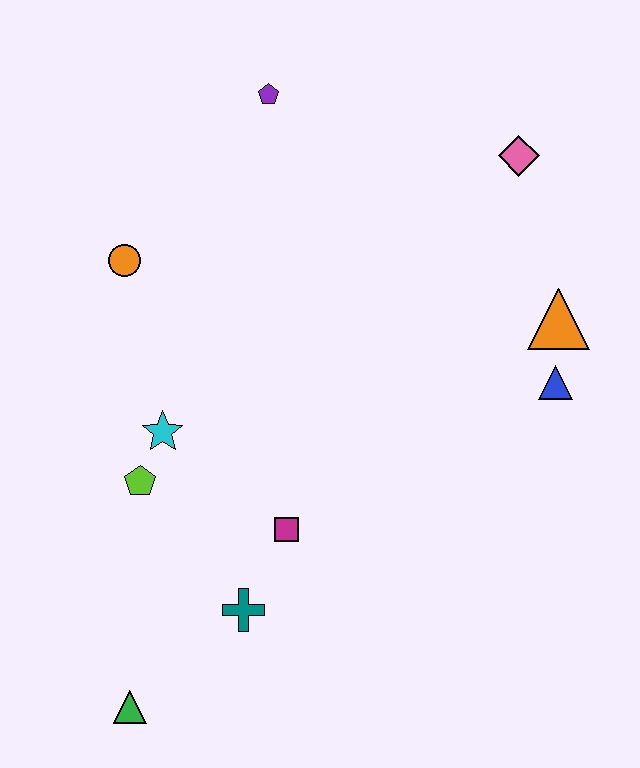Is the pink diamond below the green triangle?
No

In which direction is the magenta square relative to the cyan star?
The magenta square is to the right of the cyan star.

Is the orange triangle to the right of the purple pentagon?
Yes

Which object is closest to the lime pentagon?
The cyan star is closest to the lime pentagon.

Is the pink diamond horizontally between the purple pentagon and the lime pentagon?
No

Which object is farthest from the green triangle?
The pink diamond is farthest from the green triangle.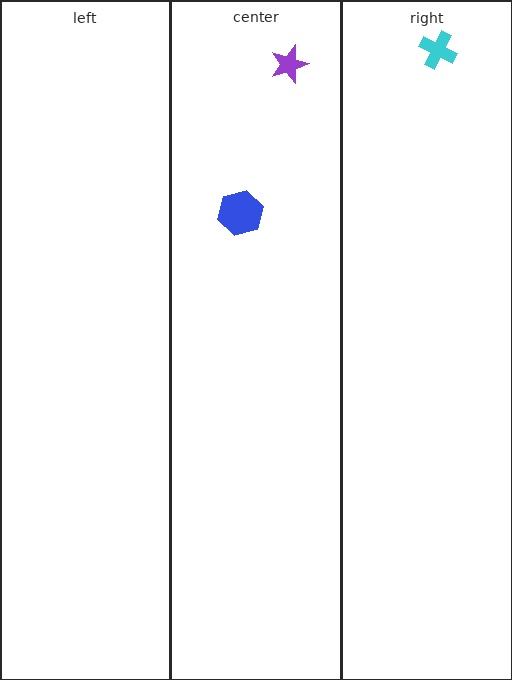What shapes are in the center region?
The purple star, the blue hexagon.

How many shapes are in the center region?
2.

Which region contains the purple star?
The center region.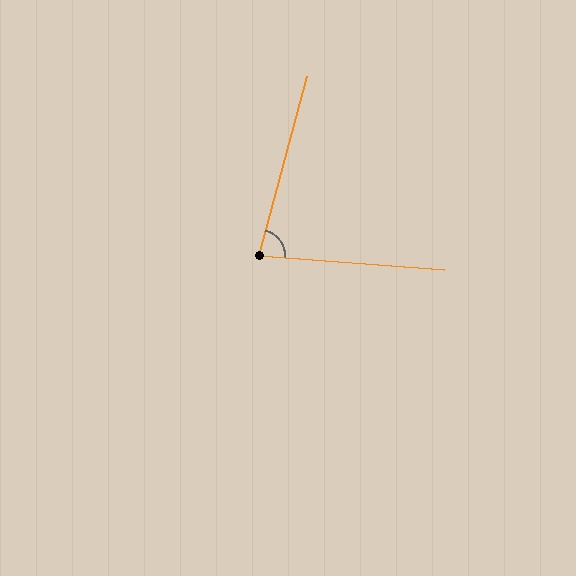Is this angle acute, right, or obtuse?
It is acute.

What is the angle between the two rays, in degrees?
Approximately 79 degrees.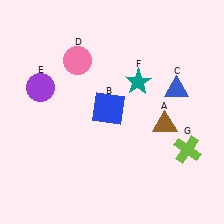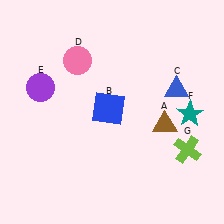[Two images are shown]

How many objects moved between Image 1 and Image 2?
1 object moved between the two images.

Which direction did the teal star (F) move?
The teal star (F) moved right.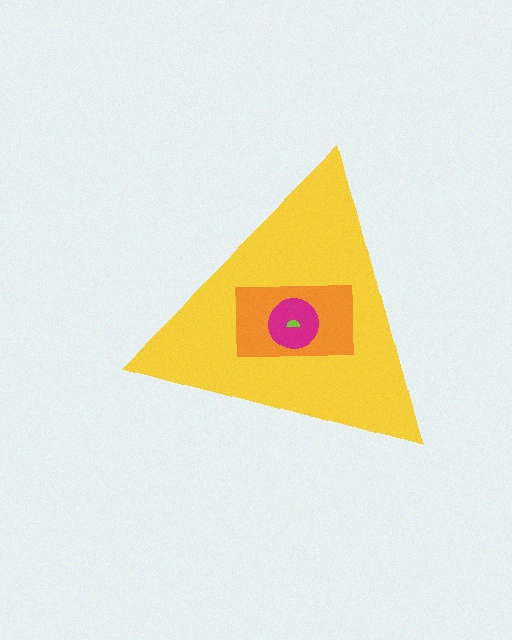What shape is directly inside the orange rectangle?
The magenta circle.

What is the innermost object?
The lime semicircle.